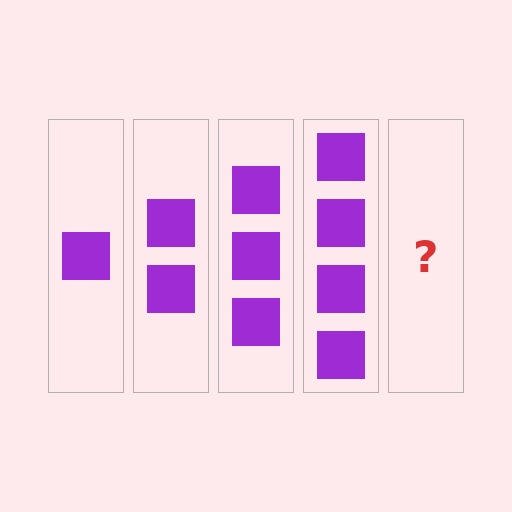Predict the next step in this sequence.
The next step is 5 squares.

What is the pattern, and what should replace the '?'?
The pattern is that each step adds one more square. The '?' should be 5 squares.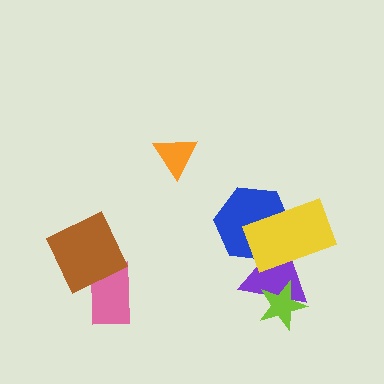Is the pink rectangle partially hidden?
Yes, it is partially covered by another shape.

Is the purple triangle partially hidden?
Yes, it is partially covered by another shape.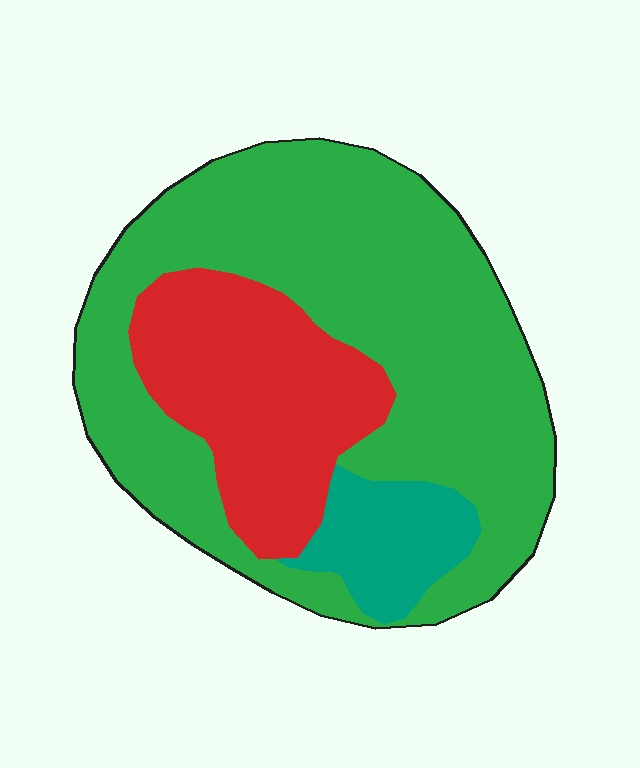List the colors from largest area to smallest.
From largest to smallest: green, red, teal.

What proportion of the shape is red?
Red covers around 25% of the shape.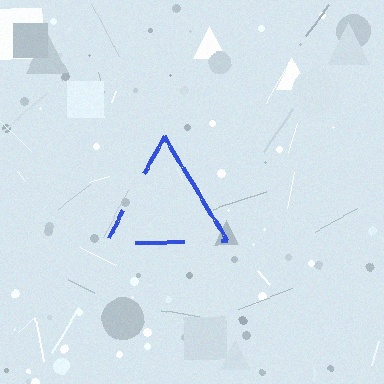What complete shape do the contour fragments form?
The contour fragments form a triangle.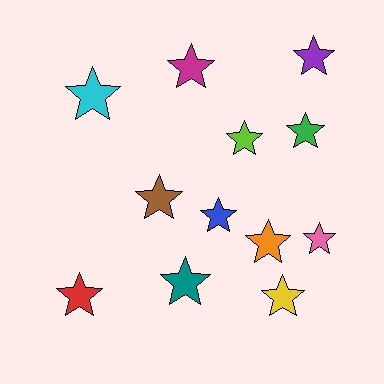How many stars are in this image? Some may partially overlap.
There are 12 stars.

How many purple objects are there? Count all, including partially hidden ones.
There is 1 purple object.